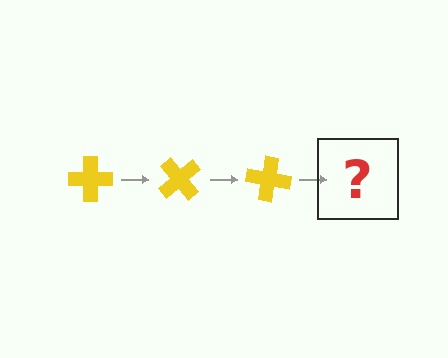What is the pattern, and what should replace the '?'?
The pattern is that the cross rotates 50 degrees each step. The '?' should be a yellow cross rotated 150 degrees.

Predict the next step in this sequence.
The next step is a yellow cross rotated 150 degrees.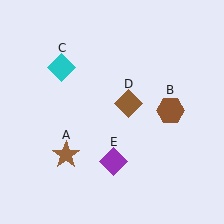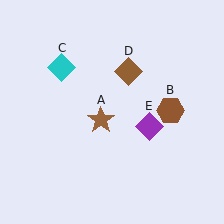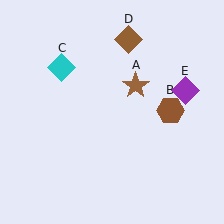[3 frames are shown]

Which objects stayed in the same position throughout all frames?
Brown hexagon (object B) and cyan diamond (object C) remained stationary.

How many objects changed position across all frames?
3 objects changed position: brown star (object A), brown diamond (object D), purple diamond (object E).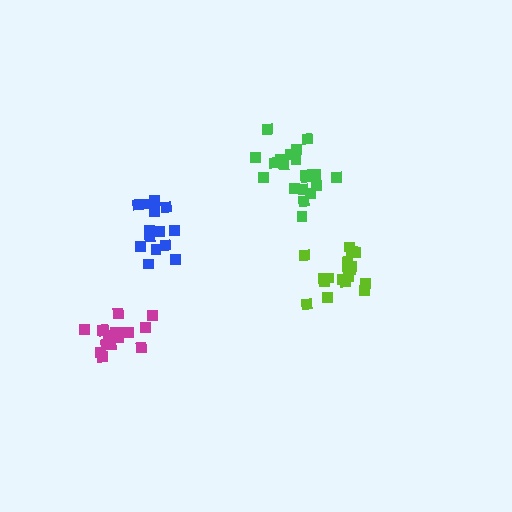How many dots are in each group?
Group 1: 14 dots, Group 2: 19 dots, Group 3: 20 dots, Group 4: 18 dots (71 total).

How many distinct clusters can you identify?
There are 4 distinct clusters.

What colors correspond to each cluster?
The clusters are colored: blue, lime, green, magenta.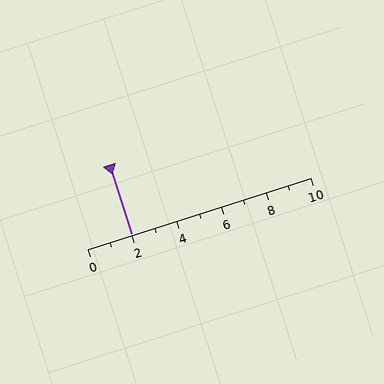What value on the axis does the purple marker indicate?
The marker indicates approximately 2.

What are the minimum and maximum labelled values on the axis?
The axis runs from 0 to 10.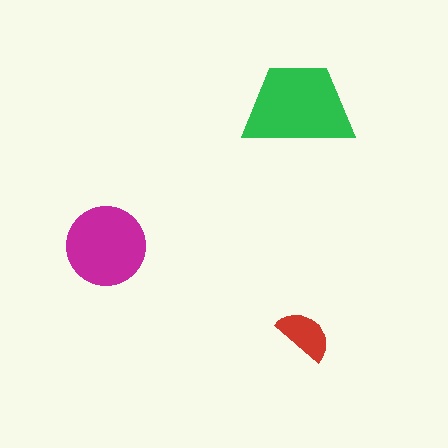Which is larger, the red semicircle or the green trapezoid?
The green trapezoid.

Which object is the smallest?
The red semicircle.